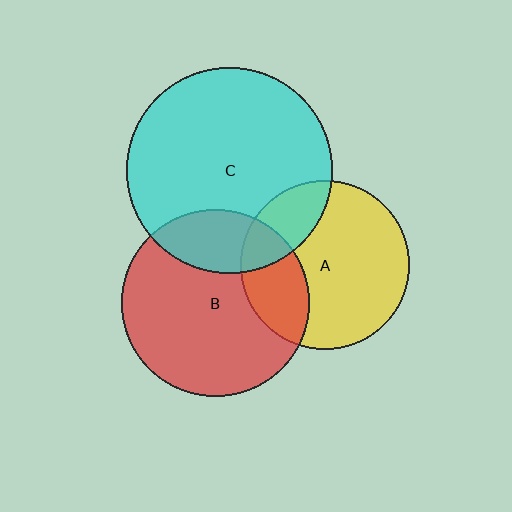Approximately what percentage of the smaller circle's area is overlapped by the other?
Approximately 20%.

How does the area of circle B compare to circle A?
Approximately 1.2 times.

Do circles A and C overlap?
Yes.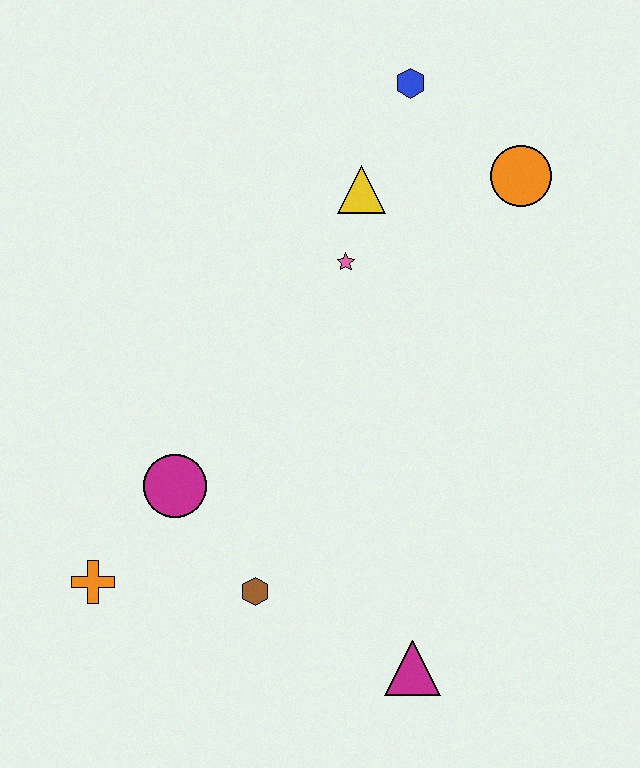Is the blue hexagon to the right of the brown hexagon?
Yes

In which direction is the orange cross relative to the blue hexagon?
The orange cross is below the blue hexagon.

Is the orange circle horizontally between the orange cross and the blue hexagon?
No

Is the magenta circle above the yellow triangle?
No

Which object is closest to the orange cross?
The magenta circle is closest to the orange cross.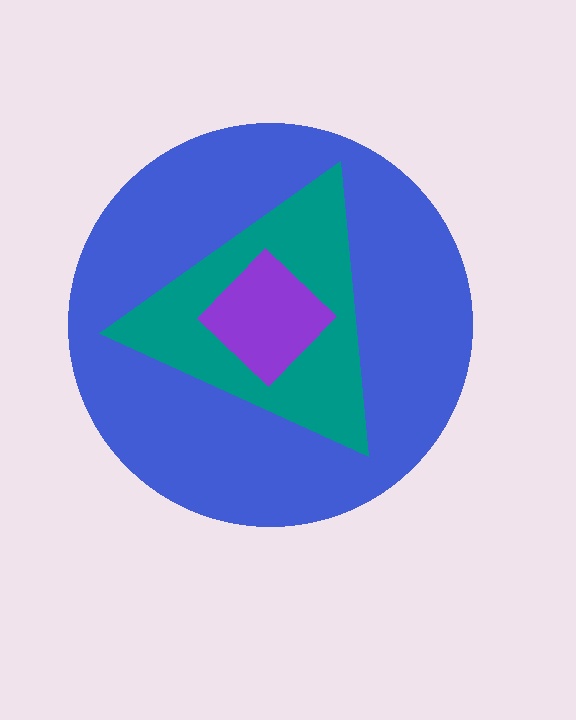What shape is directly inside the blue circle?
The teal triangle.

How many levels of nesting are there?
3.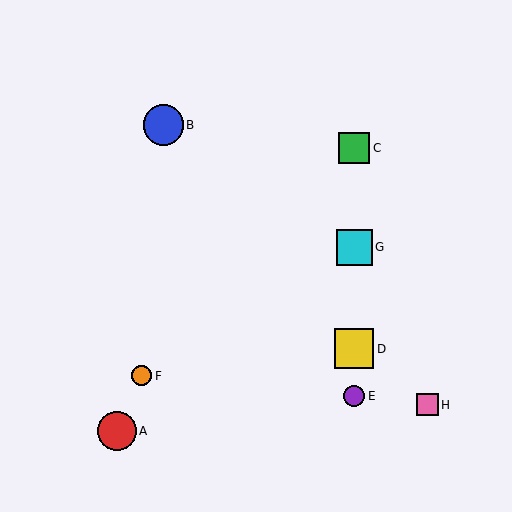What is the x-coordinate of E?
Object E is at x≈354.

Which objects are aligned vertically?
Objects C, D, E, G are aligned vertically.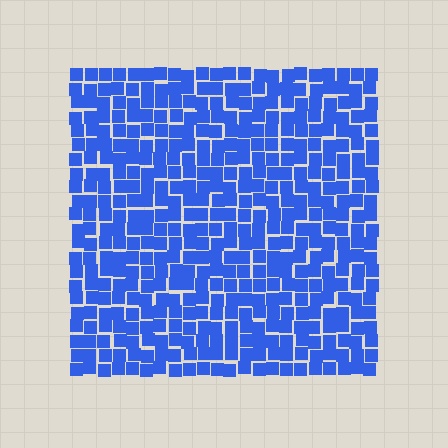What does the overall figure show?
The overall figure shows a square.